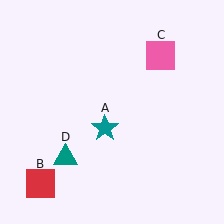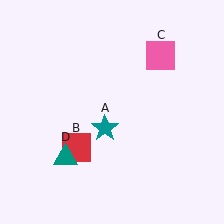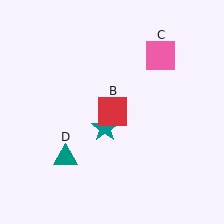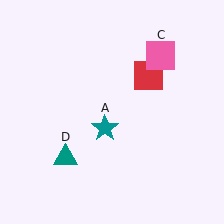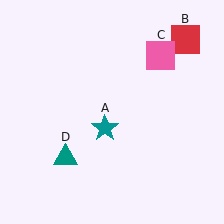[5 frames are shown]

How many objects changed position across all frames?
1 object changed position: red square (object B).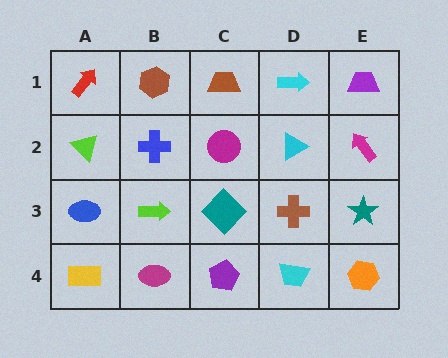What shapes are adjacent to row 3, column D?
A cyan triangle (row 2, column D), a cyan trapezoid (row 4, column D), a teal diamond (row 3, column C), a teal star (row 3, column E).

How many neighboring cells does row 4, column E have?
2.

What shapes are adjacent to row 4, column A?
A blue ellipse (row 3, column A), a magenta ellipse (row 4, column B).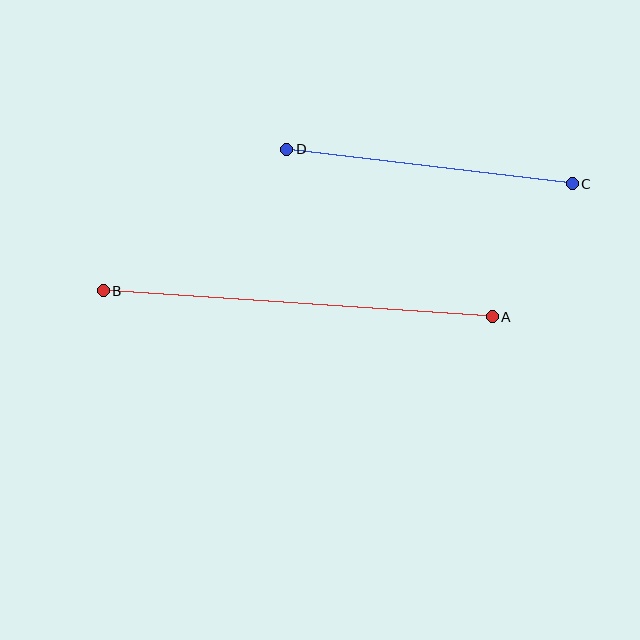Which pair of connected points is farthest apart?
Points A and B are farthest apart.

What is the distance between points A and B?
The distance is approximately 389 pixels.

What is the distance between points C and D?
The distance is approximately 287 pixels.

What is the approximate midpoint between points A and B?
The midpoint is at approximately (298, 304) pixels.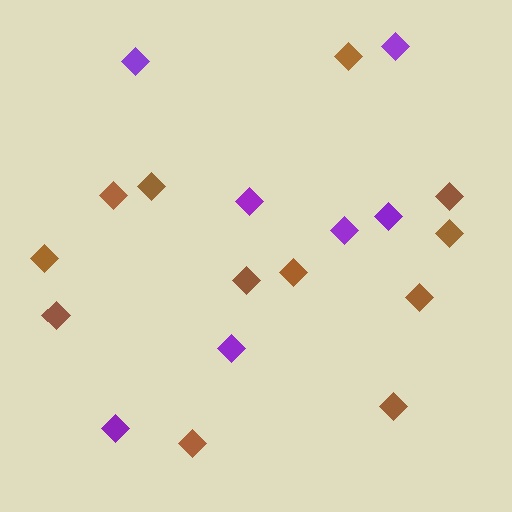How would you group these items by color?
There are 2 groups: one group of brown diamonds (12) and one group of purple diamonds (7).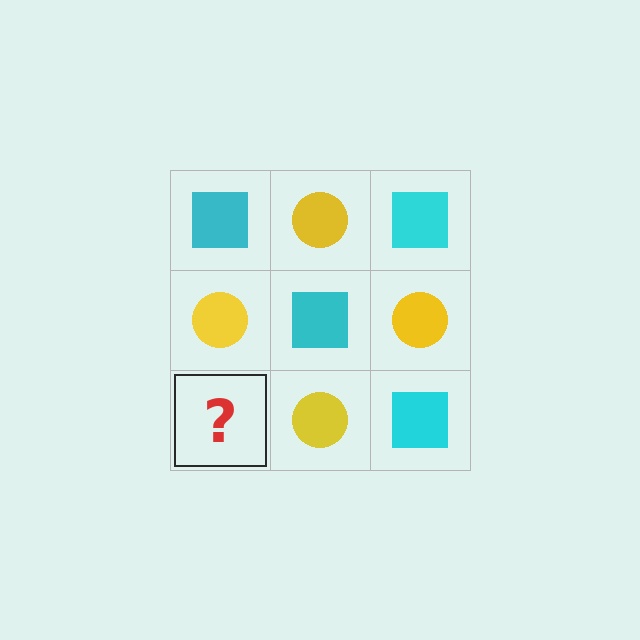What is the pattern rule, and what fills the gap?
The rule is that it alternates cyan square and yellow circle in a checkerboard pattern. The gap should be filled with a cyan square.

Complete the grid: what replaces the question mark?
The question mark should be replaced with a cyan square.